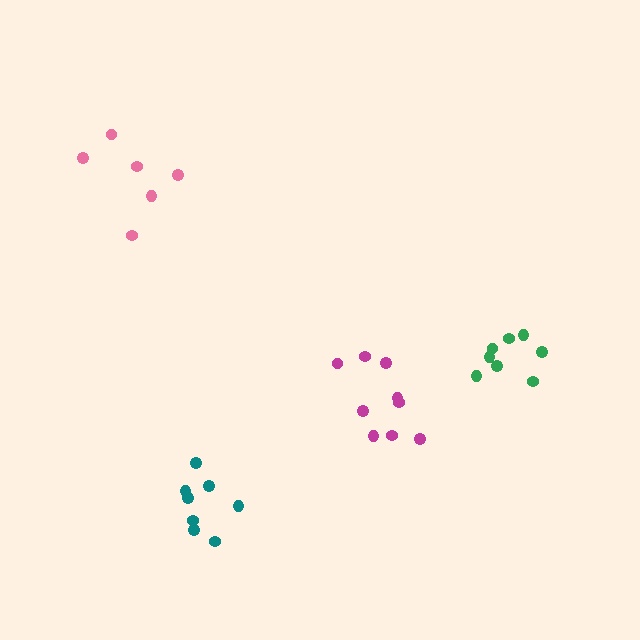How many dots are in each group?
Group 1: 6 dots, Group 2: 9 dots, Group 3: 8 dots, Group 4: 8 dots (31 total).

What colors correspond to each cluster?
The clusters are colored: pink, magenta, teal, green.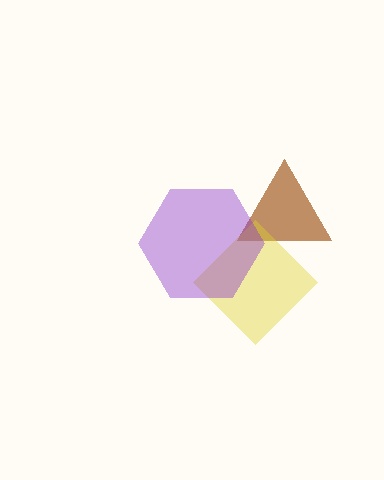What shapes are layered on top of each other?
The layered shapes are: a brown triangle, a yellow diamond, a purple hexagon.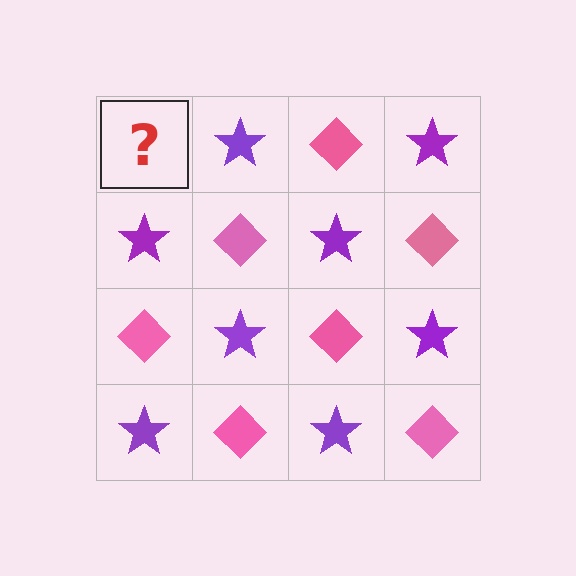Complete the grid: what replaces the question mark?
The question mark should be replaced with a pink diamond.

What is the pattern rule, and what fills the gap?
The rule is that it alternates pink diamond and purple star in a checkerboard pattern. The gap should be filled with a pink diamond.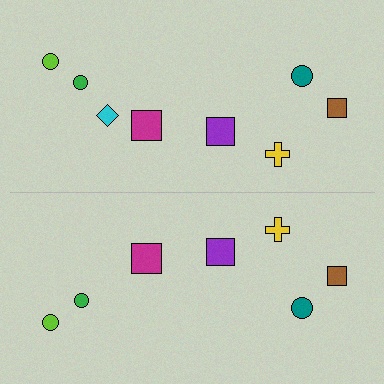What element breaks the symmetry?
A cyan diamond is missing from the bottom side.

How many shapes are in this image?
There are 15 shapes in this image.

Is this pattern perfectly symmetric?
No, the pattern is not perfectly symmetric. A cyan diamond is missing from the bottom side.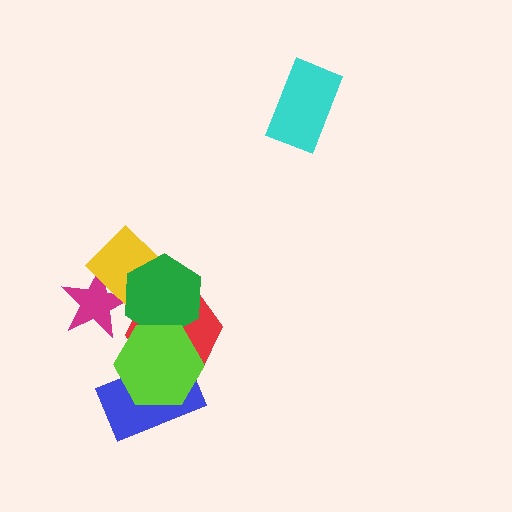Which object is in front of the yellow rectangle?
The green hexagon is in front of the yellow rectangle.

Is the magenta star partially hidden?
Yes, it is partially covered by another shape.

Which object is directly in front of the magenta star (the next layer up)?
The yellow rectangle is directly in front of the magenta star.